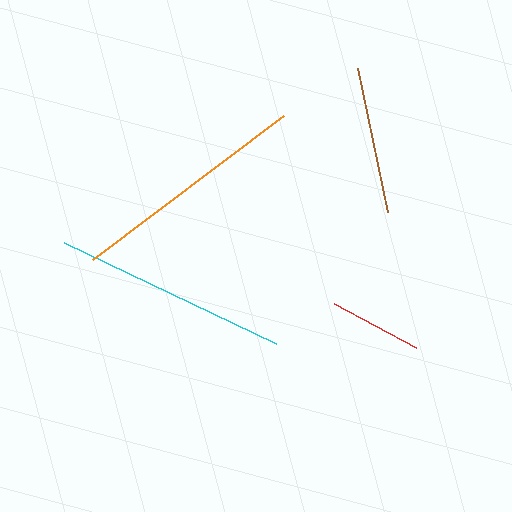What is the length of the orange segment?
The orange segment is approximately 239 pixels long.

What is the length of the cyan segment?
The cyan segment is approximately 235 pixels long.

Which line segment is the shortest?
The red line is the shortest at approximately 93 pixels.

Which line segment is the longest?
The orange line is the longest at approximately 239 pixels.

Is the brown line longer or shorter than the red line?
The brown line is longer than the red line.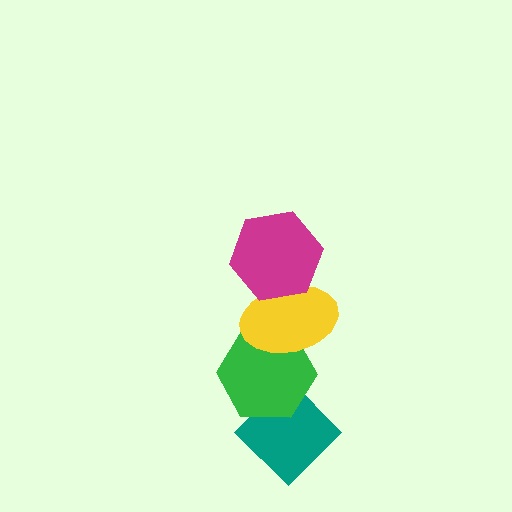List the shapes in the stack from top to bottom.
From top to bottom: the magenta hexagon, the yellow ellipse, the green hexagon, the teal diamond.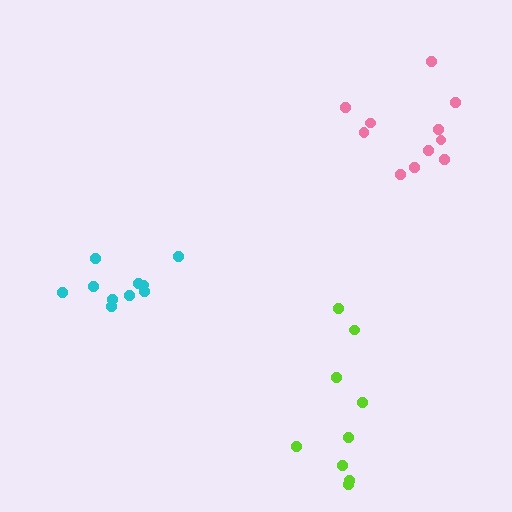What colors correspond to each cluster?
The clusters are colored: pink, cyan, lime.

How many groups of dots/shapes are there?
There are 3 groups.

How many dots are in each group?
Group 1: 11 dots, Group 2: 10 dots, Group 3: 9 dots (30 total).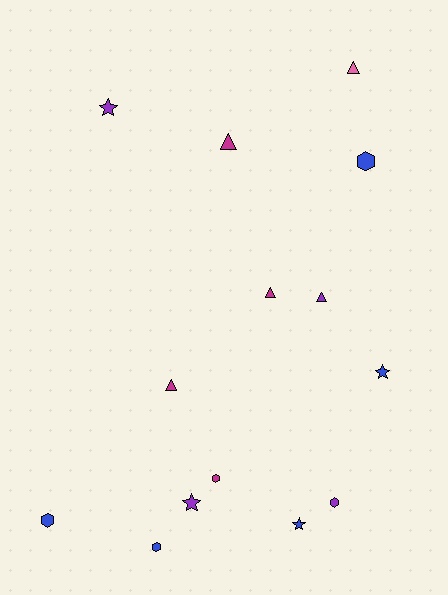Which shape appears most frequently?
Hexagon, with 5 objects.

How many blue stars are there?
There are 2 blue stars.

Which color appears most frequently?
Blue, with 5 objects.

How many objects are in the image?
There are 14 objects.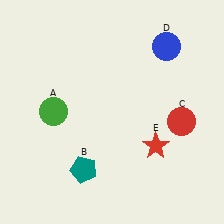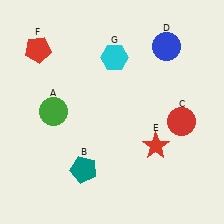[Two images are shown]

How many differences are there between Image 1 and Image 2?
There are 2 differences between the two images.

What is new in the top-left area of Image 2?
A red pentagon (F) was added in the top-left area of Image 2.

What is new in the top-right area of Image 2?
A cyan hexagon (G) was added in the top-right area of Image 2.